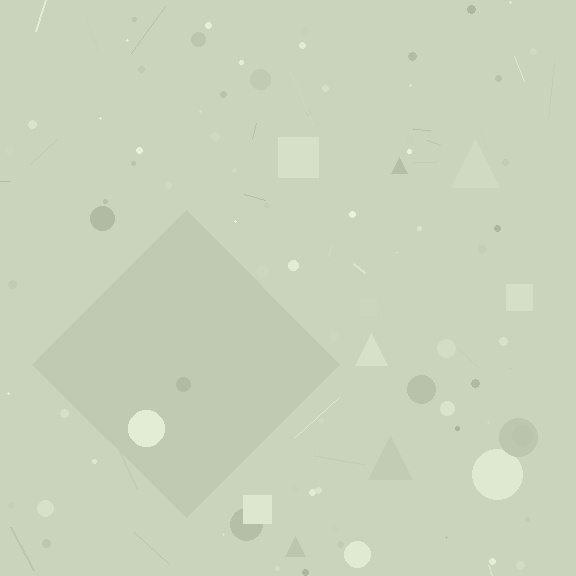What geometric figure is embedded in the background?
A diamond is embedded in the background.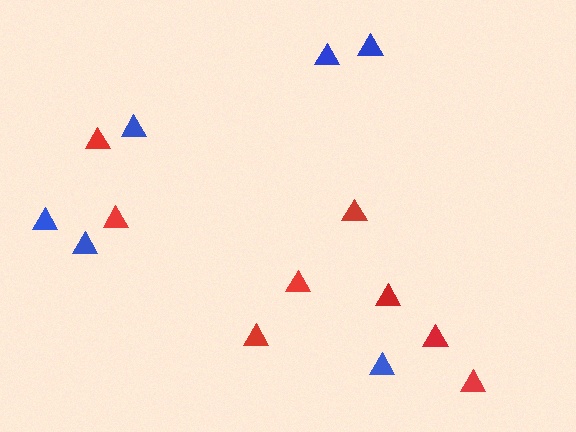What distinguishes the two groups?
There are 2 groups: one group of red triangles (8) and one group of blue triangles (6).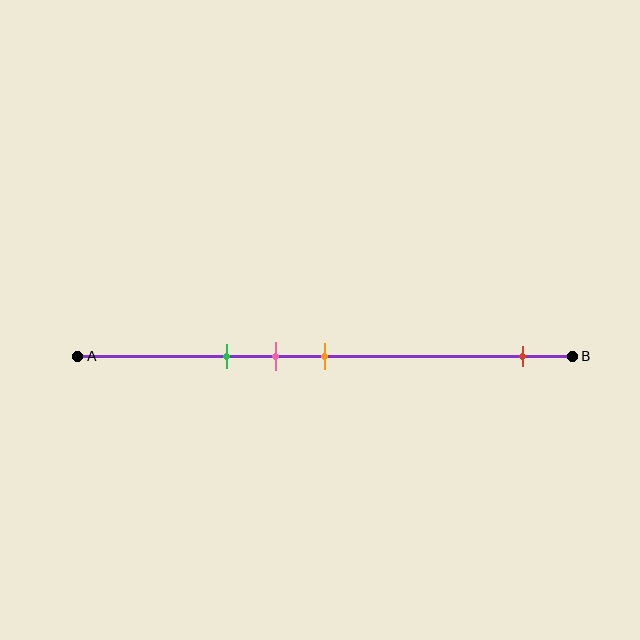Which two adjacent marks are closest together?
The pink and orange marks are the closest adjacent pair.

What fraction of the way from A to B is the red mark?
The red mark is approximately 90% (0.9) of the way from A to B.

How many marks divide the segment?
There are 4 marks dividing the segment.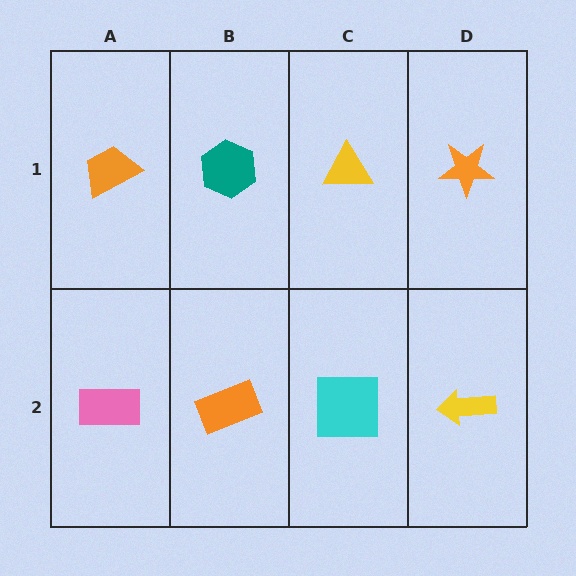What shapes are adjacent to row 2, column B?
A teal hexagon (row 1, column B), a pink rectangle (row 2, column A), a cyan square (row 2, column C).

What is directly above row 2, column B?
A teal hexagon.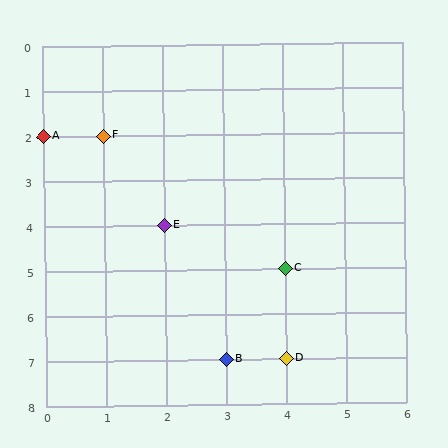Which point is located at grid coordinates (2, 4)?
Point E is at (2, 4).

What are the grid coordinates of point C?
Point C is at grid coordinates (4, 5).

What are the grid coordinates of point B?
Point B is at grid coordinates (3, 7).